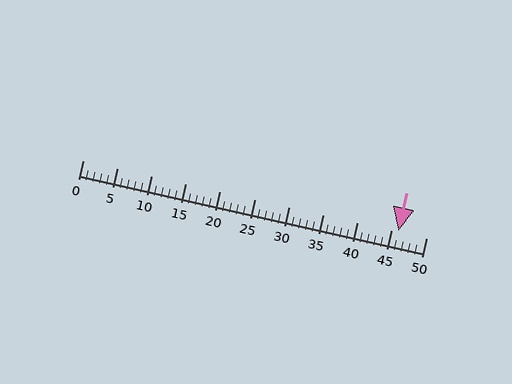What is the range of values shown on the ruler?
The ruler shows values from 0 to 50.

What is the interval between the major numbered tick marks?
The major tick marks are spaced 5 units apart.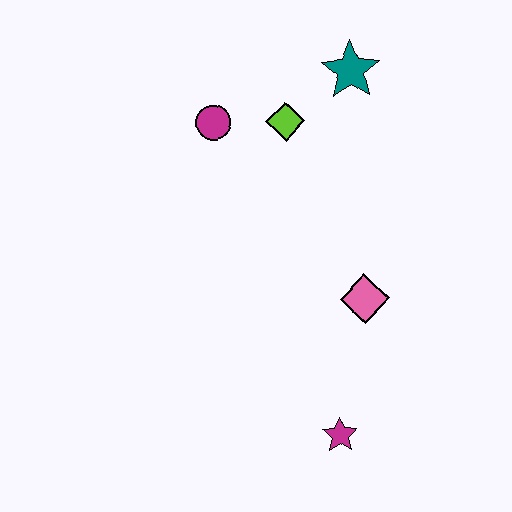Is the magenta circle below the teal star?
Yes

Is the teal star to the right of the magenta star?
Yes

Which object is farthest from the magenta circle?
The magenta star is farthest from the magenta circle.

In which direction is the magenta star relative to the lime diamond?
The magenta star is below the lime diamond.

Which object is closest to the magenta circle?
The lime diamond is closest to the magenta circle.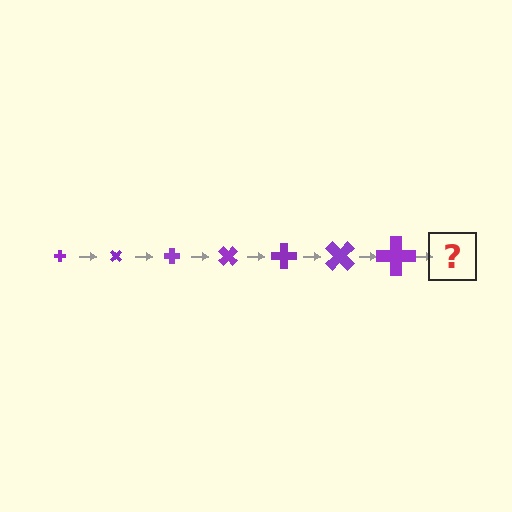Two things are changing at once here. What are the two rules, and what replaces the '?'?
The two rules are that the cross grows larger each step and it rotates 45 degrees each step. The '?' should be a cross, larger than the previous one and rotated 315 degrees from the start.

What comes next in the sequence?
The next element should be a cross, larger than the previous one and rotated 315 degrees from the start.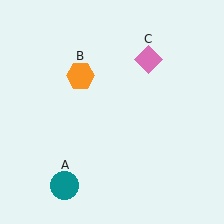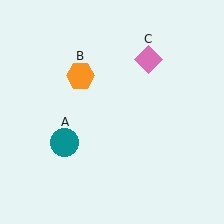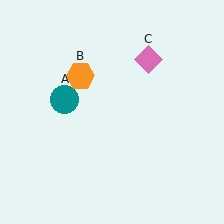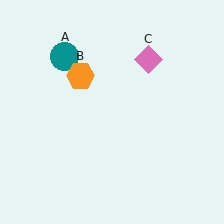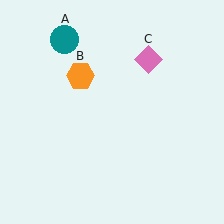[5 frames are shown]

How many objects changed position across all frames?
1 object changed position: teal circle (object A).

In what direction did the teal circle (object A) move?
The teal circle (object A) moved up.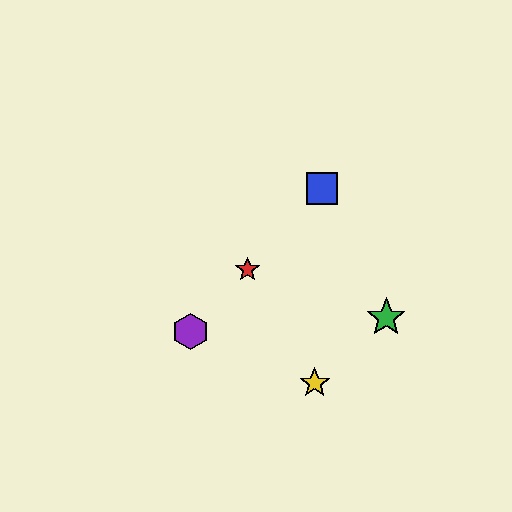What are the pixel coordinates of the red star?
The red star is at (248, 270).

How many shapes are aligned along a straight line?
3 shapes (the red star, the blue square, the purple hexagon) are aligned along a straight line.